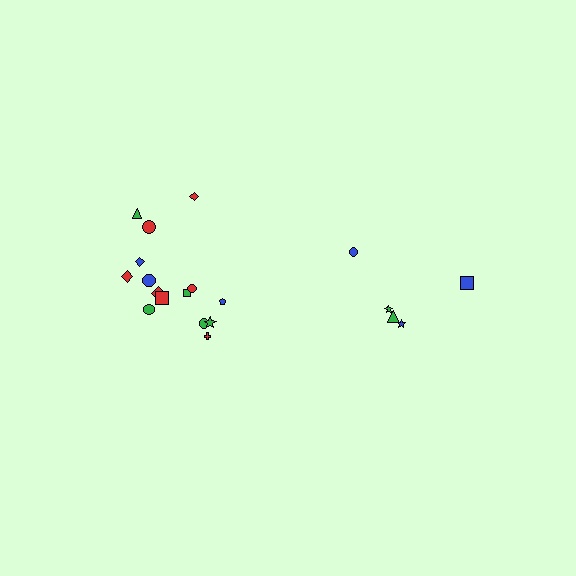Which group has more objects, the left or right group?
The left group.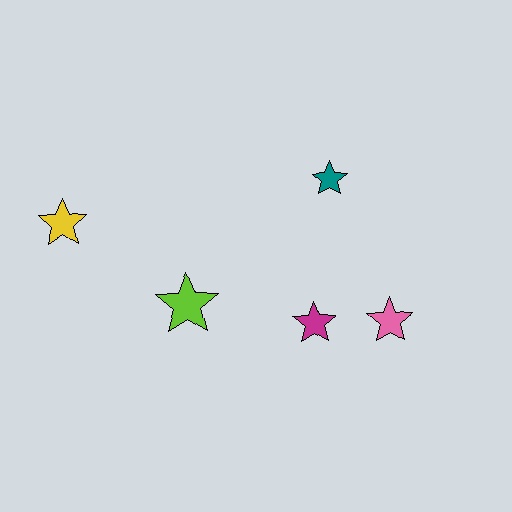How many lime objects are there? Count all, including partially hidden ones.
There is 1 lime object.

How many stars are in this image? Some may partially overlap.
There are 5 stars.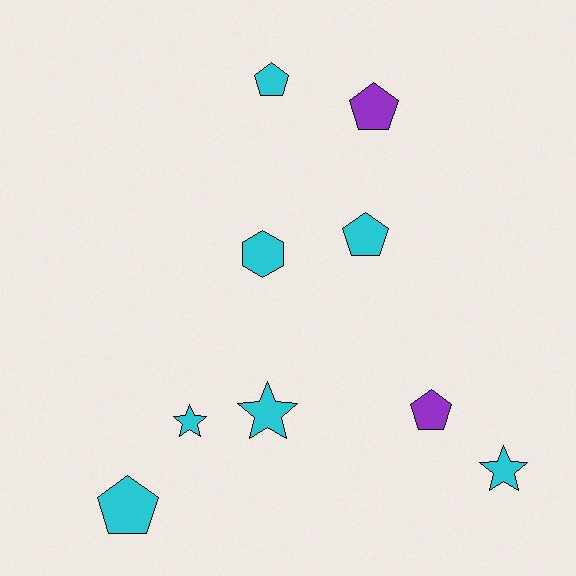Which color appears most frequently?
Cyan, with 7 objects.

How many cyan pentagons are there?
There are 3 cyan pentagons.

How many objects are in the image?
There are 9 objects.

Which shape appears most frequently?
Pentagon, with 5 objects.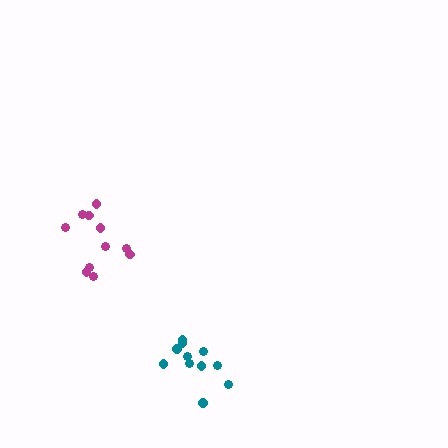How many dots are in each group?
Group 1: 11 dots, Group 2: 11 dots (22 total).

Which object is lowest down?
The teal cluster is bottommost.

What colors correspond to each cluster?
The clusters are colored: magenta, teal.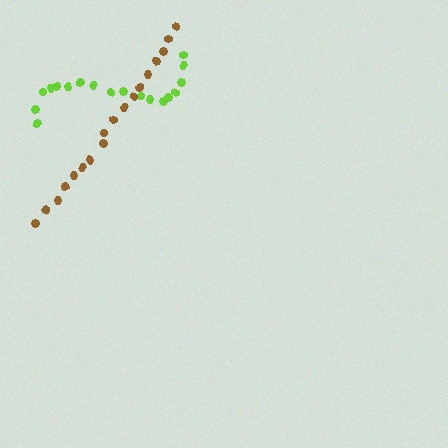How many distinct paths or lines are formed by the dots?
There are 2 distinct paths.